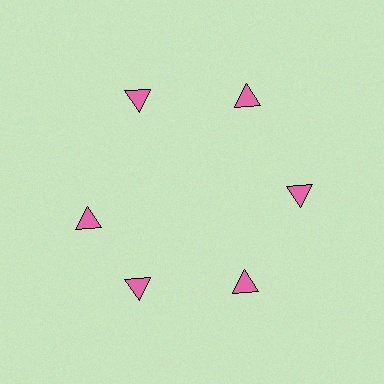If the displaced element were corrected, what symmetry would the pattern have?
It would have 6-fold rotational symmetry — the pattern would map onto itself every 60 degrees.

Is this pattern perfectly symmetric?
No. The 6 pink triangles are arranged in a ring, but one element near the 9 o'clock position is rotated out of alignment along the ring, breaking the 6-fold rotational symmetry.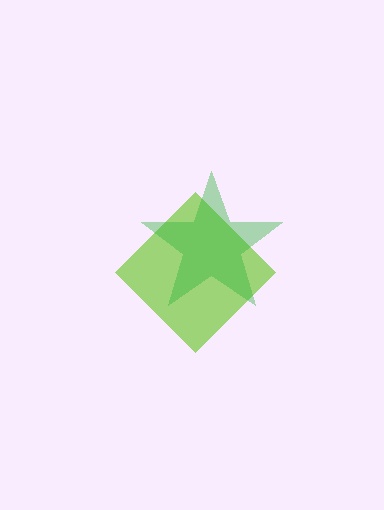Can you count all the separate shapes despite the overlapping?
Yes, there are 2 separate shapes.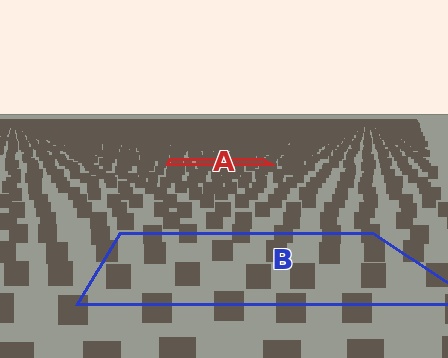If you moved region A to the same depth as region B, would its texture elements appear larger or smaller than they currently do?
They would appear larger. At a closer depth, the same texture elements are projected at a bigger on-screen size.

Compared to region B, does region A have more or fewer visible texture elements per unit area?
Region A has more texture elements per unit area — they are packed more densely because it is farther away.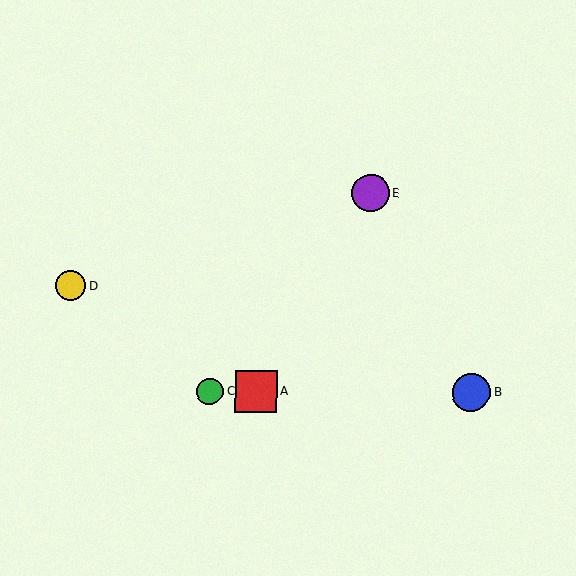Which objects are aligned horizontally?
Objects A, B, C are aligned horizontally.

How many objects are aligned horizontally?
3 objects (A, B, C) are aligned horizontally.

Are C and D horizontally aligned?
No, C is at y≈391 and D is at y≈286.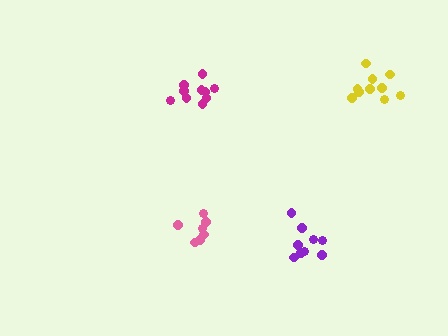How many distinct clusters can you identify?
There are 4 distinct clusters.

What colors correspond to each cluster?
The clusters are colored: pink, magenta, yellow, purple.